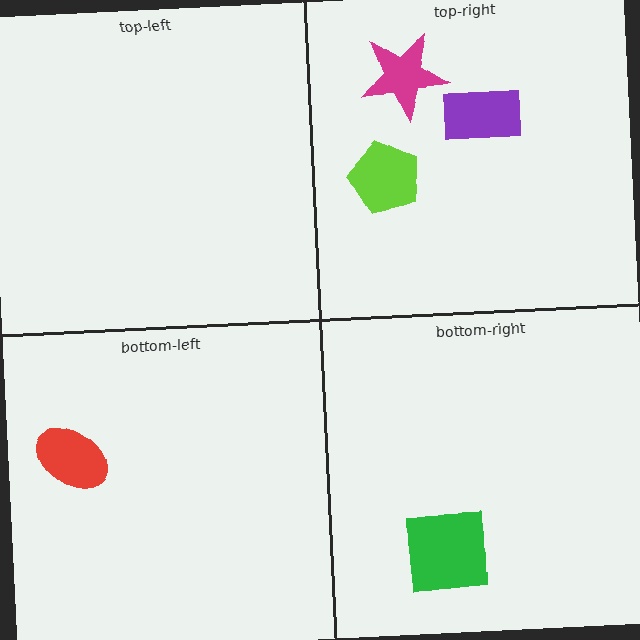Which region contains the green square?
The bottom-right region.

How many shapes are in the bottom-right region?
1.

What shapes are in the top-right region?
The lime pentagon, the purple rectangle, the magenta star.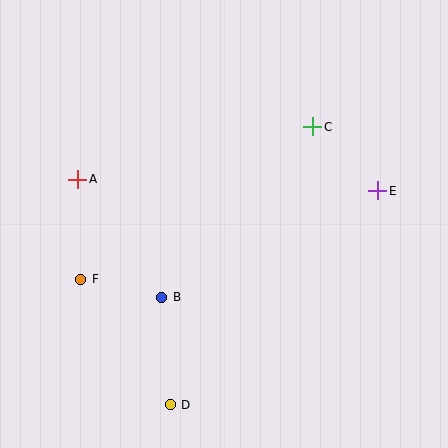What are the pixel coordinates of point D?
Point D is at (170, 405).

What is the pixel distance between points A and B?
The distance between A and B is 145 pixels.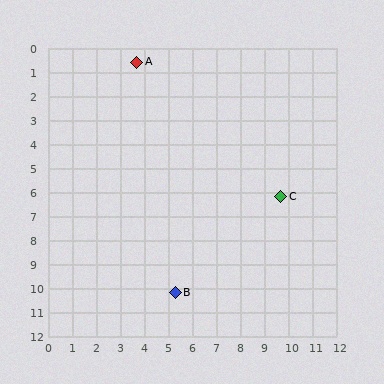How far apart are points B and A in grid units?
Points B and A are about 9.7 grid units apart.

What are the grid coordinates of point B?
Point B is at approximately (5.3, 10.2).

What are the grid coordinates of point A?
Point A is at approximately (3.7, 0.6).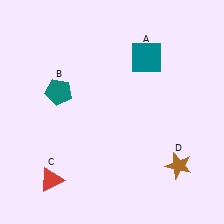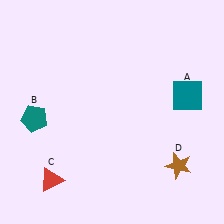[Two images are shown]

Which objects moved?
The objects that moved are: the teal square (A), the teal pentagon (B).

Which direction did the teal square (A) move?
The teal square (A) moved right.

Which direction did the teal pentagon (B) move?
The teal pentagon (B) moved down.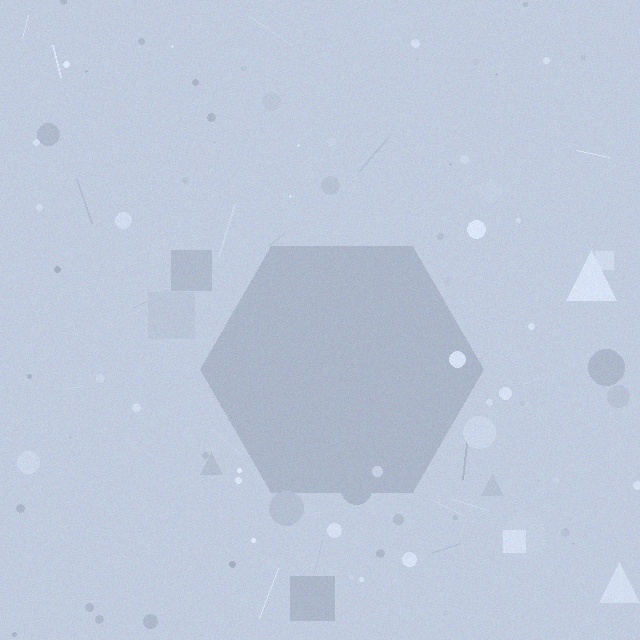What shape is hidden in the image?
A hexagon is hidden in the image.